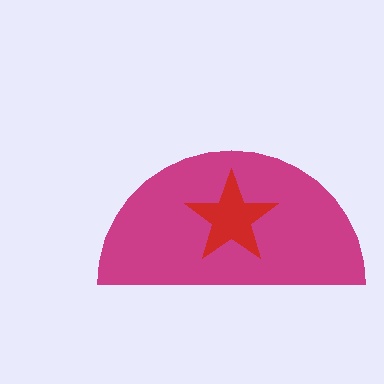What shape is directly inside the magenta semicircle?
The red star.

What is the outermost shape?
The magenta semicircle.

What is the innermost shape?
The red star.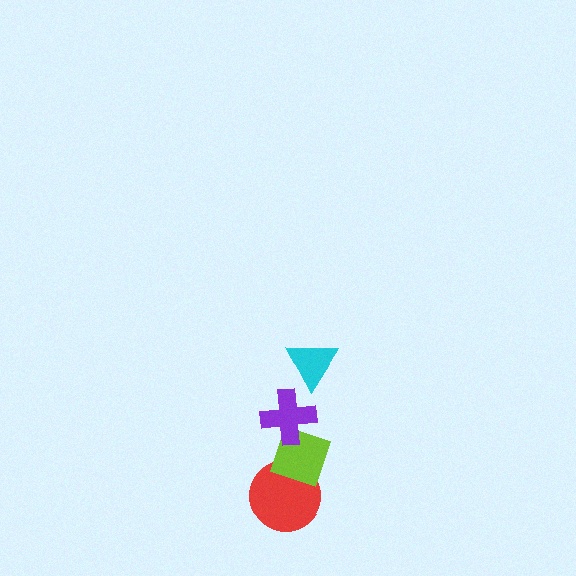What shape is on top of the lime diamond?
The purple cross is on top of the lime diamond.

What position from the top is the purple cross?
The purple cross is 2nd from the top.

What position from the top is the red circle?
The red circle is 4th from the top.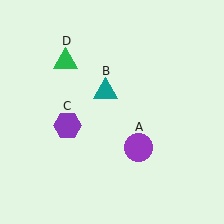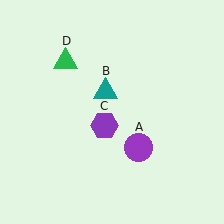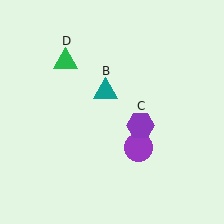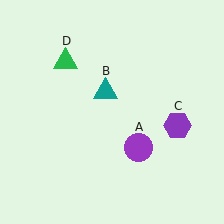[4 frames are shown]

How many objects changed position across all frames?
1 object changed position: purple hexagon (object C).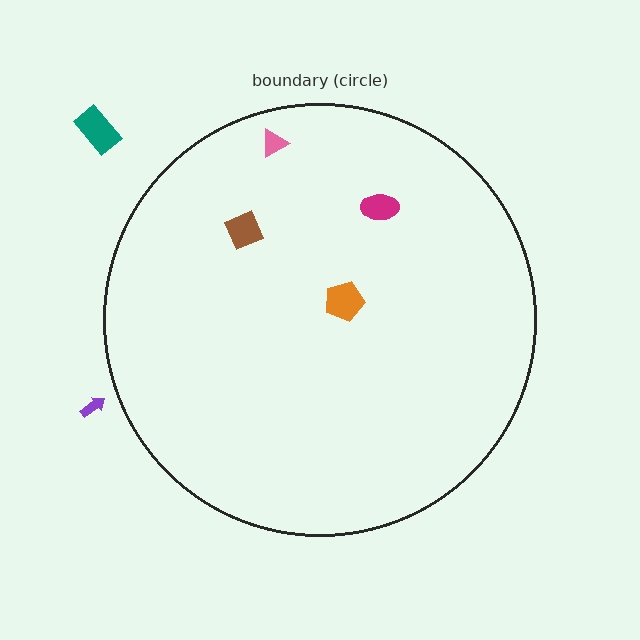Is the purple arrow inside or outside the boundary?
Outside.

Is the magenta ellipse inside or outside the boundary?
Inside.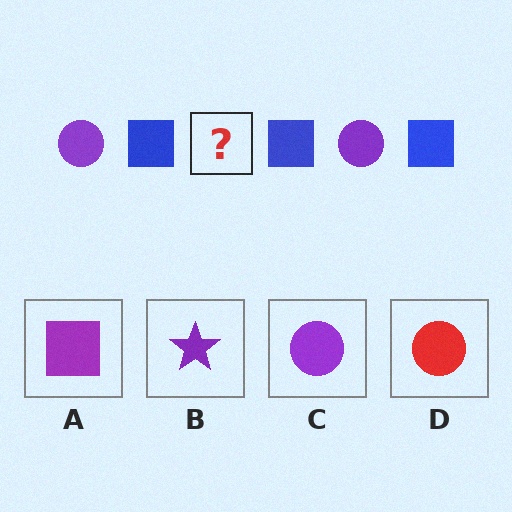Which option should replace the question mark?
Option C.